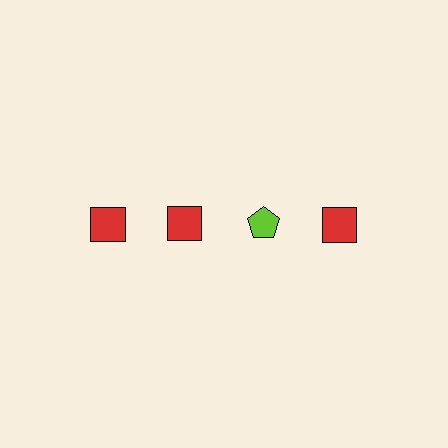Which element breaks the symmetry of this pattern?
The lime pentagon in the top row, center column breaks the symmetry. All other shapes are red squares.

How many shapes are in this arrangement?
There are 4 shapes arranged in a grid pattern.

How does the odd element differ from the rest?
It differs in both color (lime instead of red) and shape (pentagon instead of square).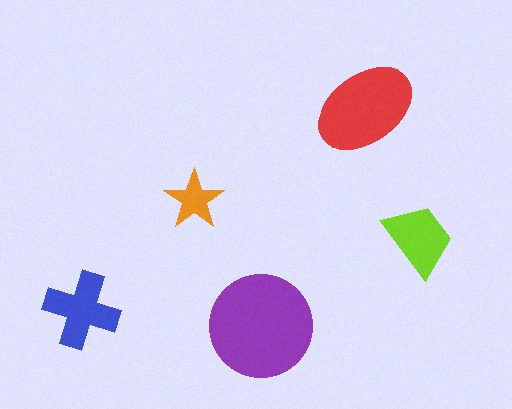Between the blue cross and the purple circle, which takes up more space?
The purple circle.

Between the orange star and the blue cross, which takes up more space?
The blue cross.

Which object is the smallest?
The orange star.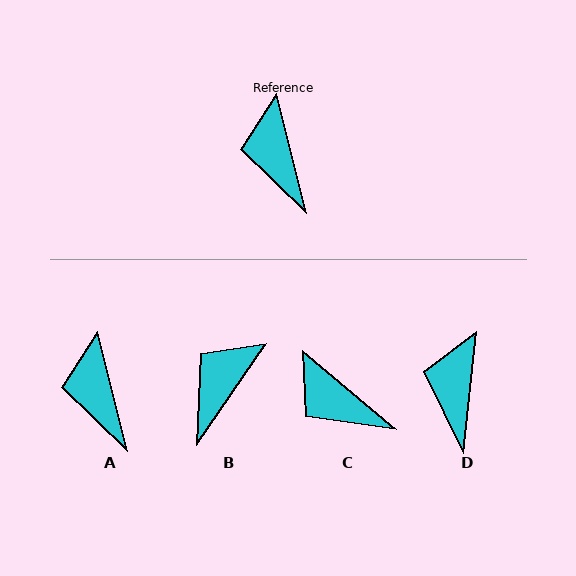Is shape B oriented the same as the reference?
No, it is off by about 49 degrees.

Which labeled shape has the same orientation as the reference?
A.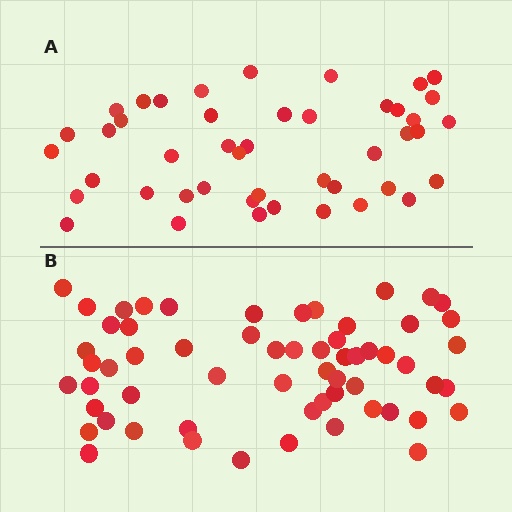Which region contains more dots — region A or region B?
Region B (the bottom region) has more dots.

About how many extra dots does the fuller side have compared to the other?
Region B has approximately 15 more dots than region A.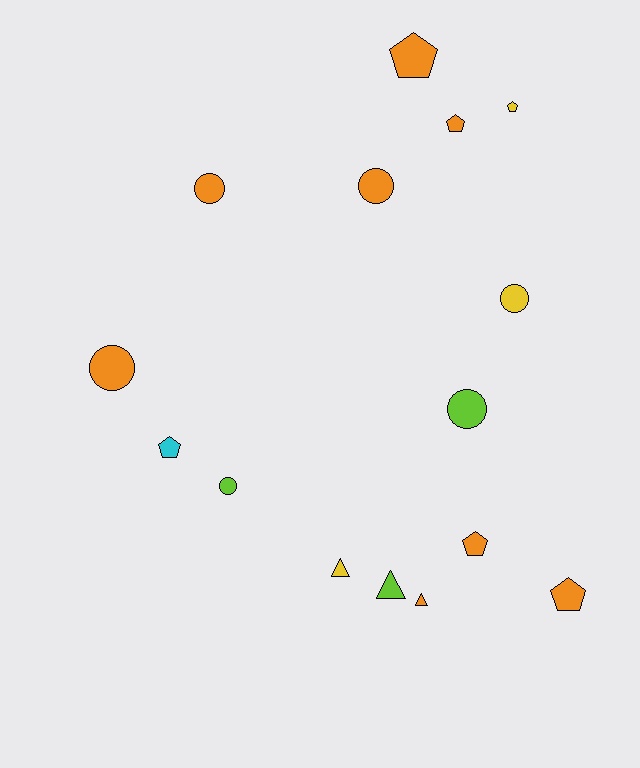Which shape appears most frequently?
Pentagon, with 6 objects.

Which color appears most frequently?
Orange, with 8 objects.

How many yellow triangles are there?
There is 1 yellow triangle.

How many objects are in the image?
There are 15 objects.